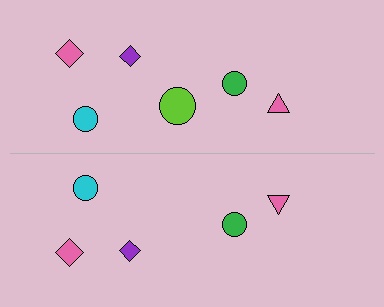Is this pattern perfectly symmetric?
No, the pattern is not perfectly symmetric. A lime circle is missing from the bottom side.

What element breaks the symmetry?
A lime circle is missing from the bottom side.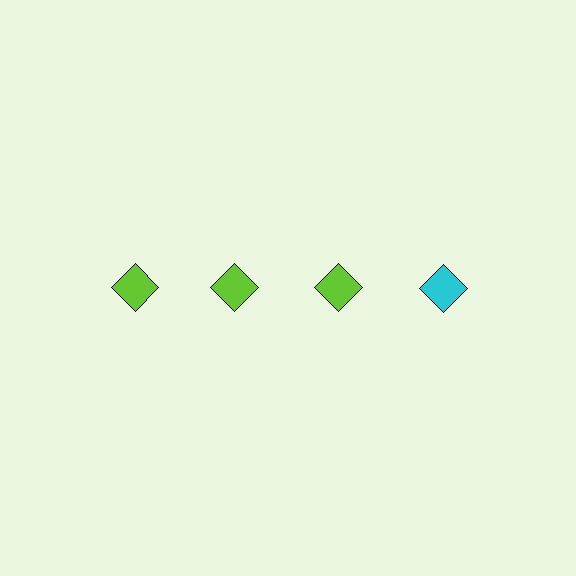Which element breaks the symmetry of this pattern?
The cyan diamond in the top row, second from right column breaks the symmetry. All other shapes are lime diamonds.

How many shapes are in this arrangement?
There are 4 shapes arranged in a grid pattern.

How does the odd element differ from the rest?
It has a different color: cyan instead of lime.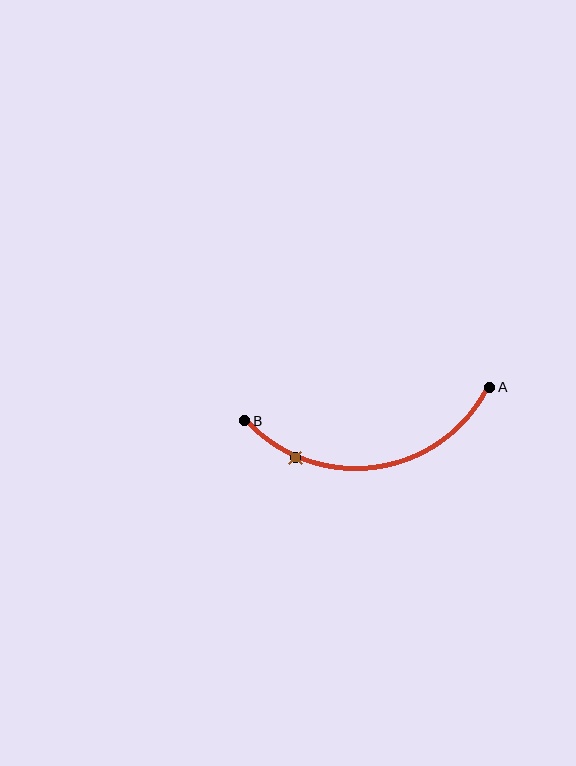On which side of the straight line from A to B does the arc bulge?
The arc bulges below the straight line connecting A and B.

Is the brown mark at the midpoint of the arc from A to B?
No. The brown mark lies on the arc but is closer to endpoint B. The arc midpoint would be at the point on the curve equidistant along the arc from both A and B.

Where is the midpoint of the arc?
The arc midpoint is the point on the curve farthest from the straight line joining A and B. It sits below that line.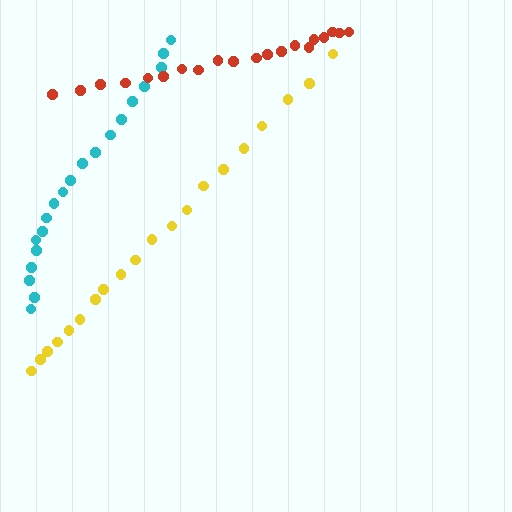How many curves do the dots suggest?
There are 3 distinct paths.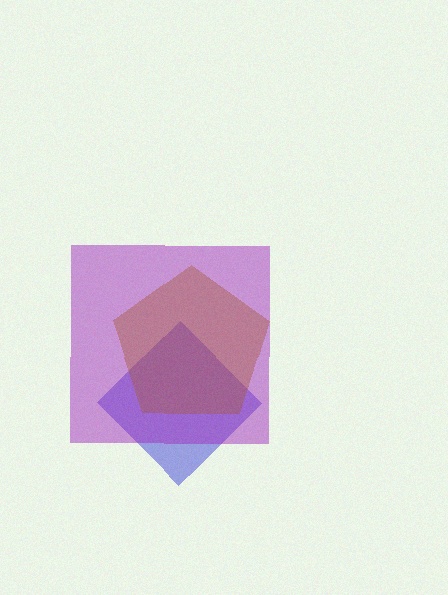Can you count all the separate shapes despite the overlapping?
Yes, there are 3 separate shapes.